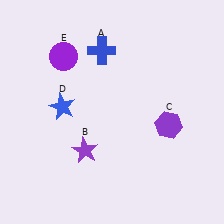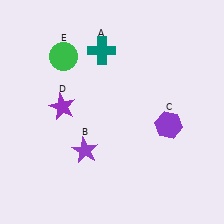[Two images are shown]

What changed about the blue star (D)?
In Image 1, D is blue. In Image 2, it changed to purple.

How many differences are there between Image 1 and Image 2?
There are 3 differences between the two images.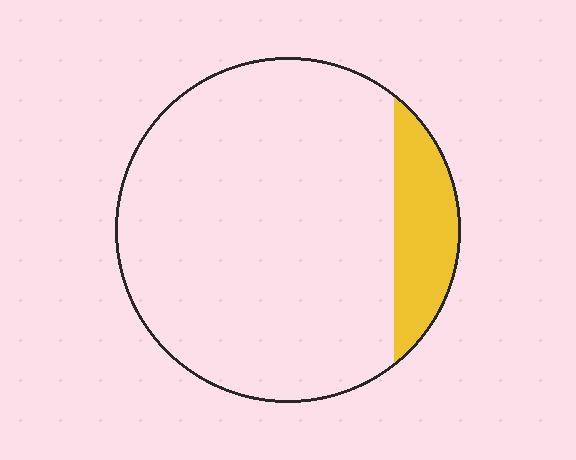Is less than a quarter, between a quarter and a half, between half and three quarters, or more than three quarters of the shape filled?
Less than a quarter.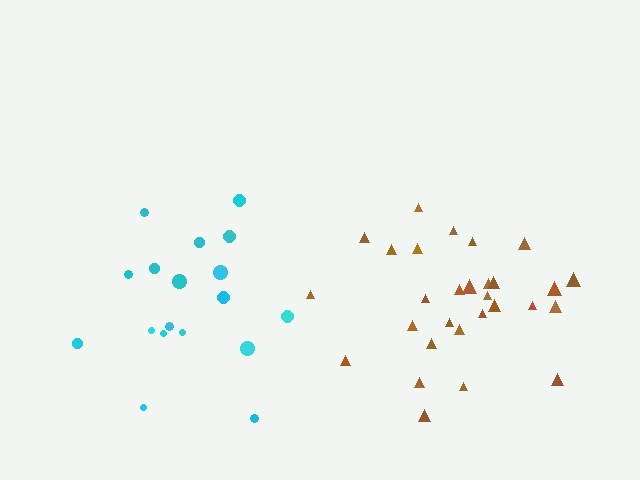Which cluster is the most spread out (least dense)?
Cyan.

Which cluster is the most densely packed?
Brown.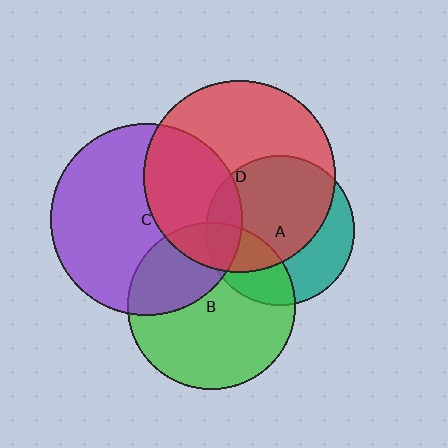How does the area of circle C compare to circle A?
Approximately 1.7 times.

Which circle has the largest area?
Circle C (purple).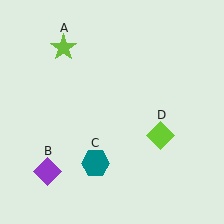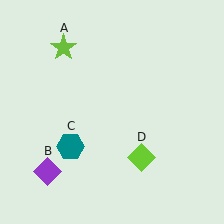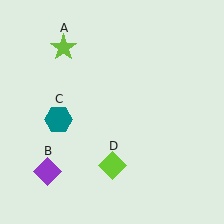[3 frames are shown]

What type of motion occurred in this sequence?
The teal hexagon (object C), lime diamond (object D) rotated clockwise around the center of the scene.